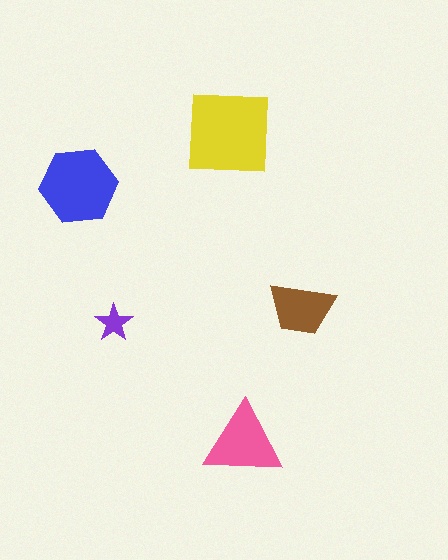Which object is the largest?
The yellow square.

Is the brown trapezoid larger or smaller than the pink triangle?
Smaller.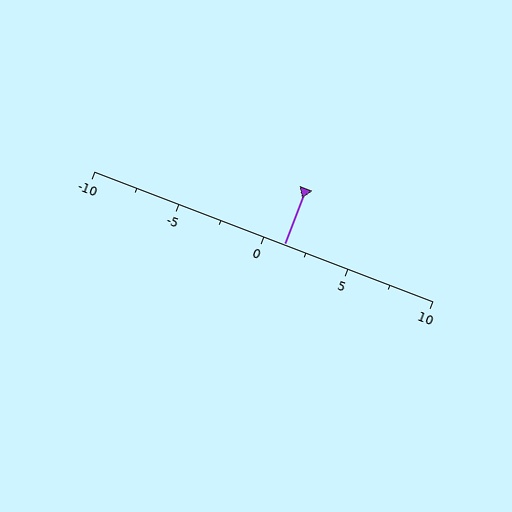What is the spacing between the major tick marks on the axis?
The major ticks are spaced 5 apart.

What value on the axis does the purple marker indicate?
The marker indicates approximately 1.2.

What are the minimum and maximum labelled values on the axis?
The axis runs from -10 to 10.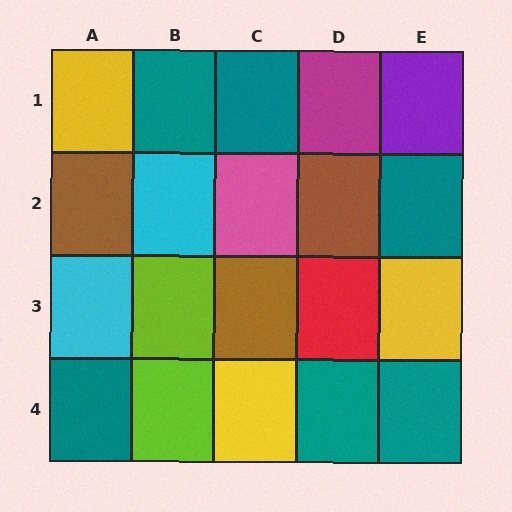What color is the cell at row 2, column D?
Brown.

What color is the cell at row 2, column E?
Teal.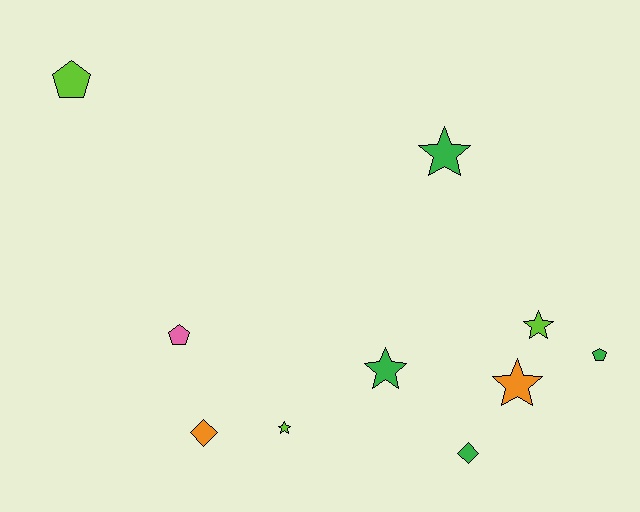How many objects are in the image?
There are 10 objects.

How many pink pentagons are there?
There is 1 pink pentagon.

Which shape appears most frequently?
Star, with 5 objects.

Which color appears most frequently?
Green, with 4 objects.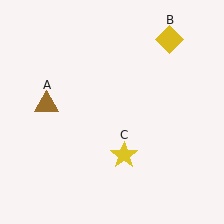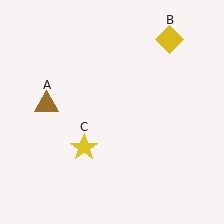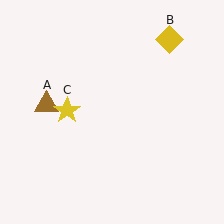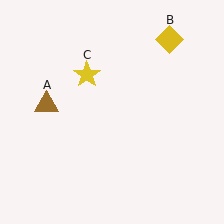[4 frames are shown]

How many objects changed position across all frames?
1 object changed position: yellow star (object C).